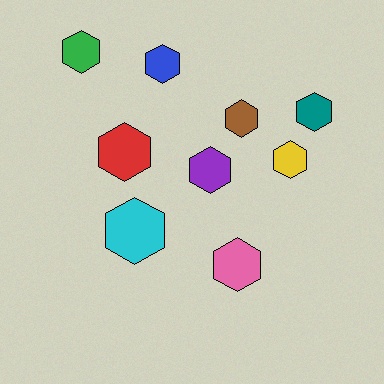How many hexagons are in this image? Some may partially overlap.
There are 9 hexagons.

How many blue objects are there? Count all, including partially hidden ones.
There is 1 blue object.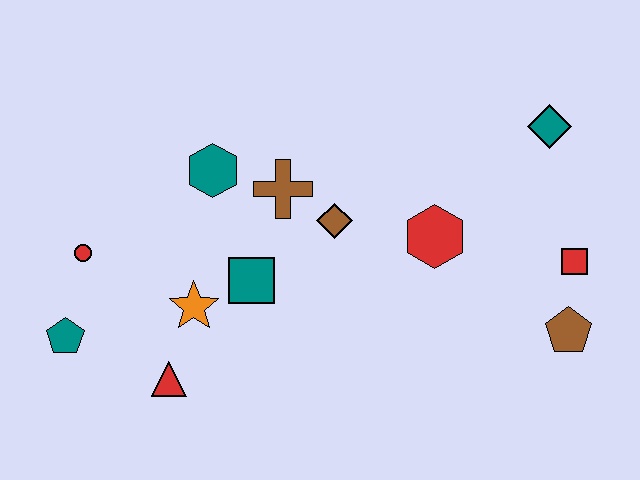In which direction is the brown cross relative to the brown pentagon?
The brown cross is to the left of the brown pentagon.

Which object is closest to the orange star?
The teal square is closest to the orange star.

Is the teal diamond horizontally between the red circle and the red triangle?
No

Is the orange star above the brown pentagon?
Yes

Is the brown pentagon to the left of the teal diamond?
No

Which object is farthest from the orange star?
The teal diamond is farthest from the orange star.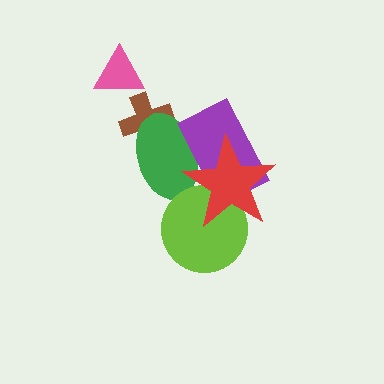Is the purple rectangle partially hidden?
Yes, it is partially covered by another shape.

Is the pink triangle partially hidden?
No, no other shape covers it.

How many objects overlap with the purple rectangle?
3 objects overlap with the purple rectangle.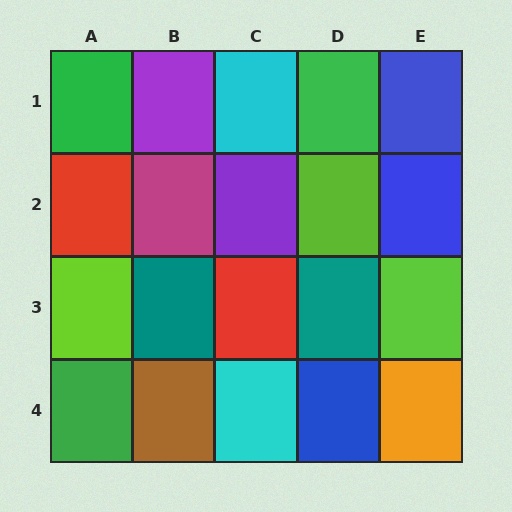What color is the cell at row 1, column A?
Green.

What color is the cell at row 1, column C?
Cyan.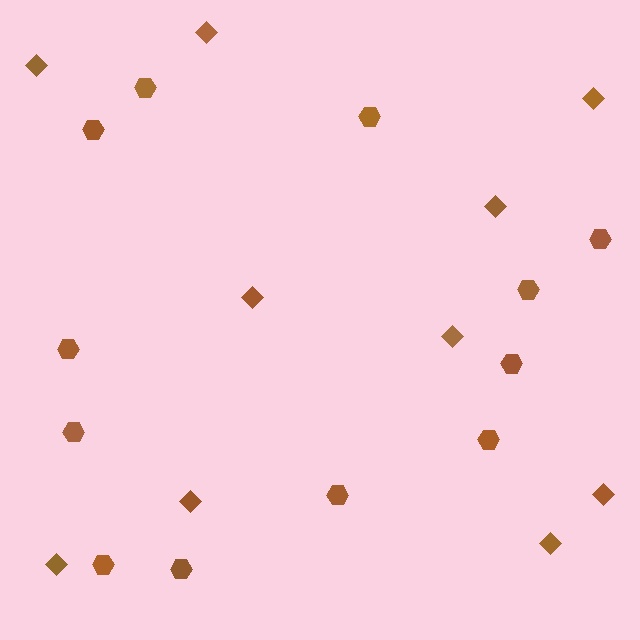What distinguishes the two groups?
There are 2 groups: one group of diamonds (10) and one group of hexagons (12).